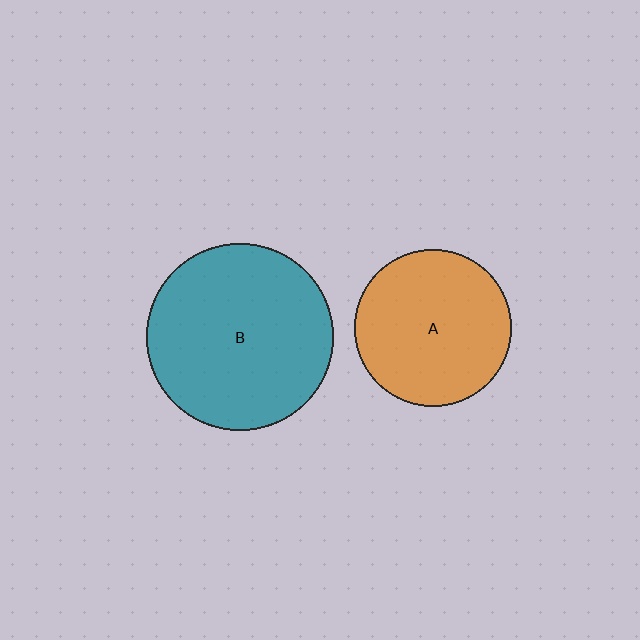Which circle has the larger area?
Circle B (teal).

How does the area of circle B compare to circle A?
Approximately 1.4 times.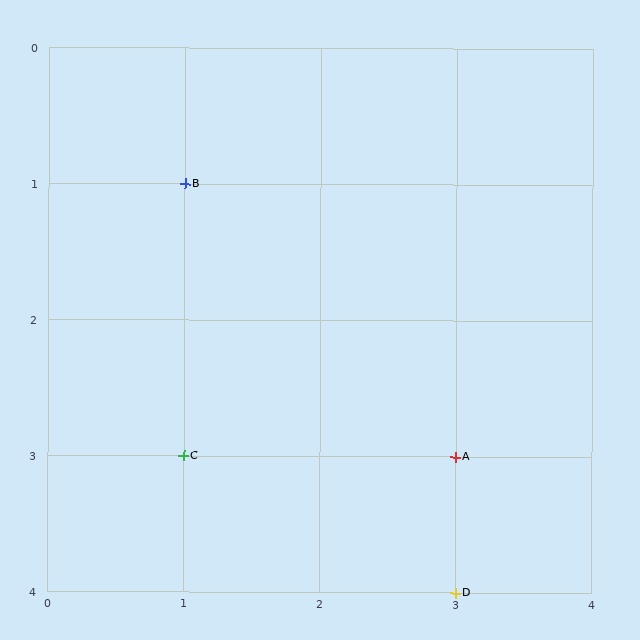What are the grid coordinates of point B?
Point B is at grid coordinates (1, 1).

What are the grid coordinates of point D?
Point D is at grid coordinates (3, 4).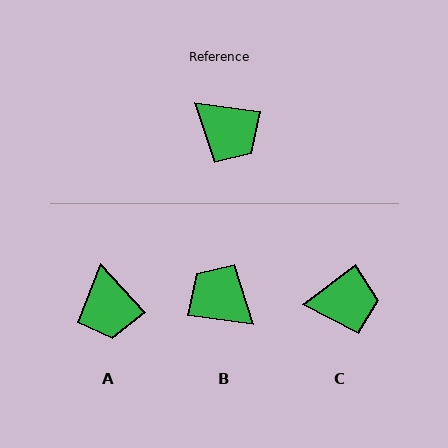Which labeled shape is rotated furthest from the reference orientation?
B, about 179 degrees away.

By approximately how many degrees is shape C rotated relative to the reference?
Approximately 45 degrees counter-clockwise.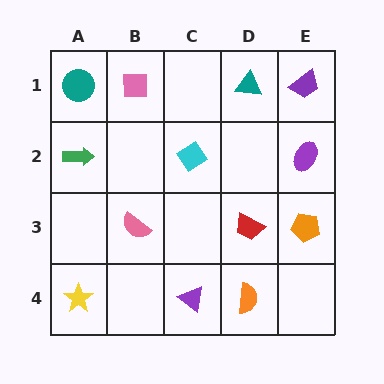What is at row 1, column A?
A teal circle.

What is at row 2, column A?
A green arrow.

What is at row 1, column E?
A purple trapezoid.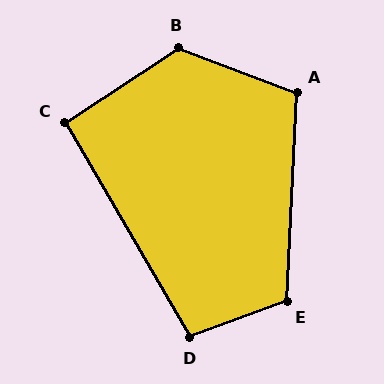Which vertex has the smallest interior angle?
C, at approximately 93 degrees.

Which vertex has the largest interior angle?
B, at approximately 126 degrees.